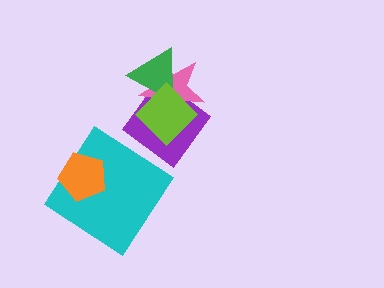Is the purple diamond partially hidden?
Yes, it is partially covered by another shape.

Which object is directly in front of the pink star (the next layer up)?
The green triangle is directly in front of the pink star.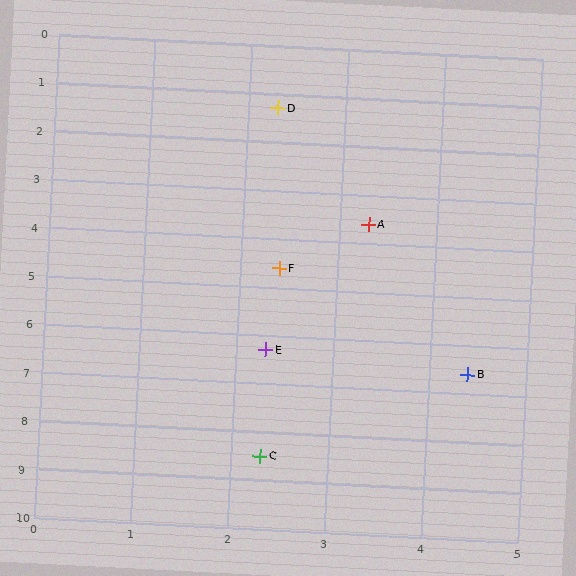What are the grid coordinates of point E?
Point E is at approximately (2.3, 6.3).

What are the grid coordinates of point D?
Point D is at approximately (2.3, 1.3).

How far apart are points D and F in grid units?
Points D and F are about 3.3 grid units apart.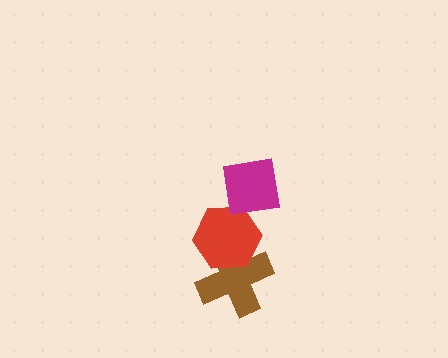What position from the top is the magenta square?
The magenta square is 1st from the top.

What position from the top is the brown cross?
The brown cross is 3rd from the top.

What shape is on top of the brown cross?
The red hexagon is on top of the brown cross.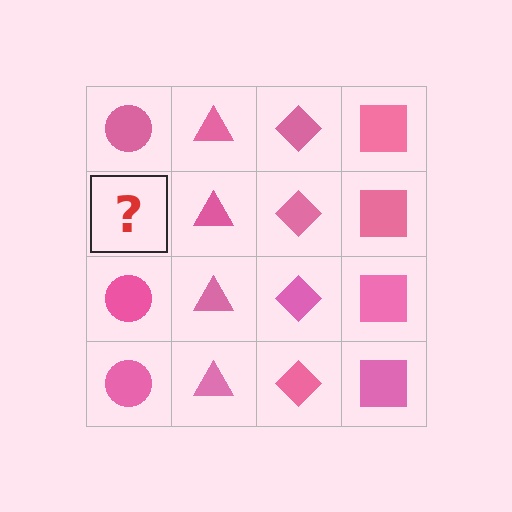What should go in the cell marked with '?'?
The missing cell should contain a pink circle.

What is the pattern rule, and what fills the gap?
The rule is that each column has a consistent shape. The gap should be filled with a pink circle.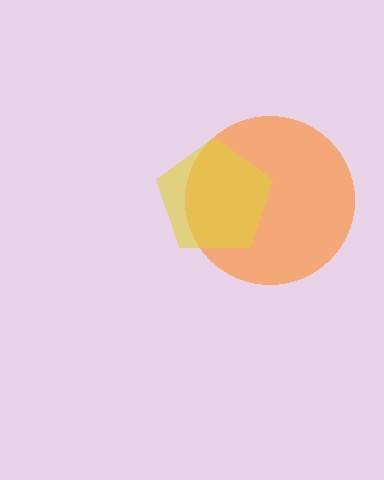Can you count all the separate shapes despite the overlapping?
Yes, there are 2 separate shapes.